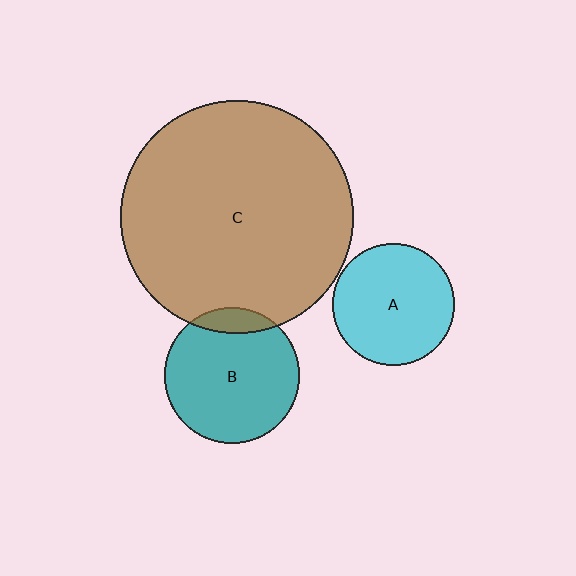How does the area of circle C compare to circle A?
Approximately 3.6 times.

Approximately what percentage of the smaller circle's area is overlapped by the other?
Approximately 10%.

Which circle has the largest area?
Circle C (brown).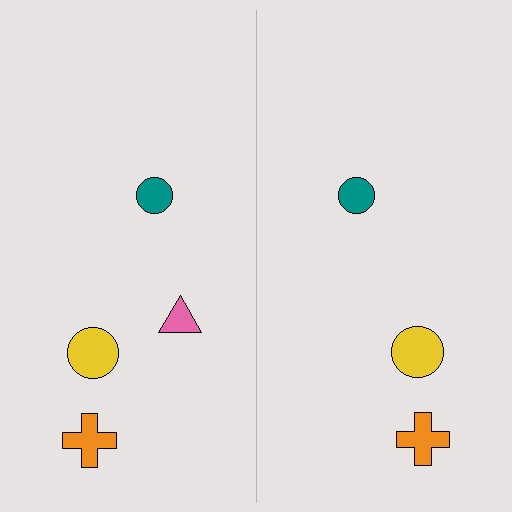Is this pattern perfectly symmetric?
No, the pattern is not perfectly symmetric. A pink triangle is missing from the right side.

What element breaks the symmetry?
A pink triangle is missing from the right side.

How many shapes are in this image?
There are 7 shapes in this image.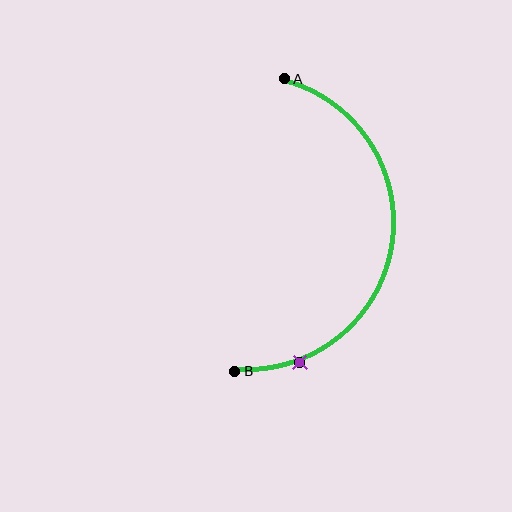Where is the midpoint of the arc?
The arc midpoint is the point on the curve farthest from the straight line joining A and B. It sits to the right of that line.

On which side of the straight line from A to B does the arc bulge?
The arc bulges to the right of the straight line connecting A and B.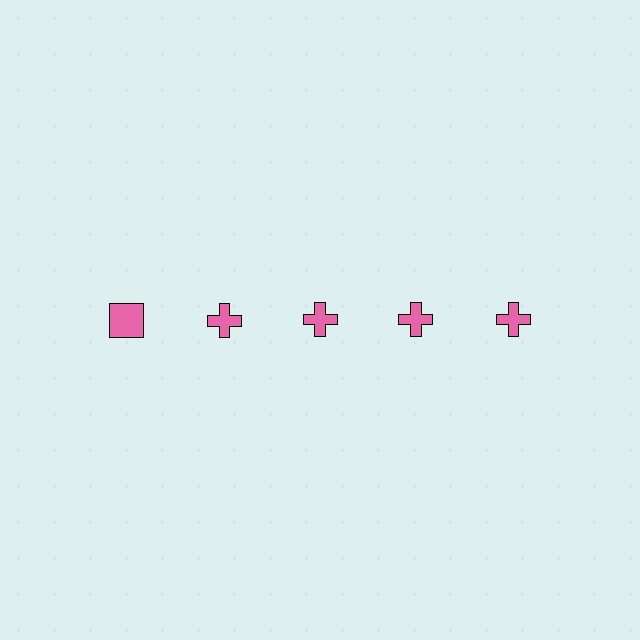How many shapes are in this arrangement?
There are 5 shapes arranged in a grid pattern.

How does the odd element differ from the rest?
It has a different shape: square instead of cross.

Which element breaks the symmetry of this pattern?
The pink square in the top row, leftmost column breaks the symmetry. All other shapes are pink crosses.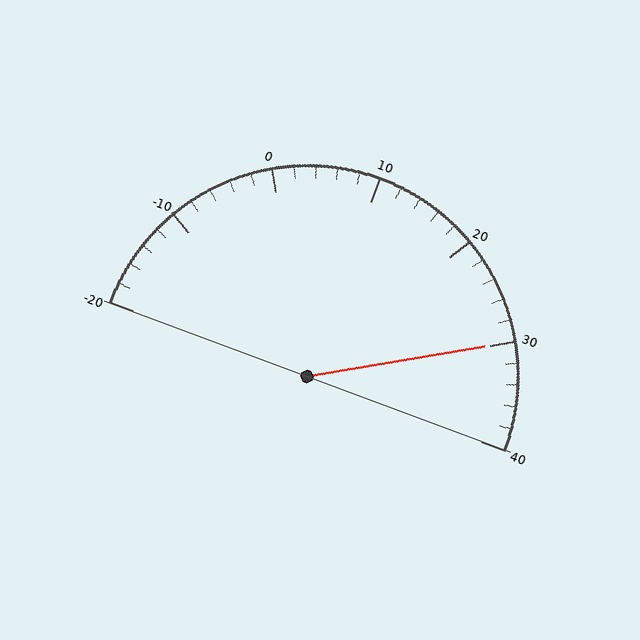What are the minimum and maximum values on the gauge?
The gauge ranges from -20 to 40.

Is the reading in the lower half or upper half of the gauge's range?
The reading is in the upper half of the range (-20 to 40).